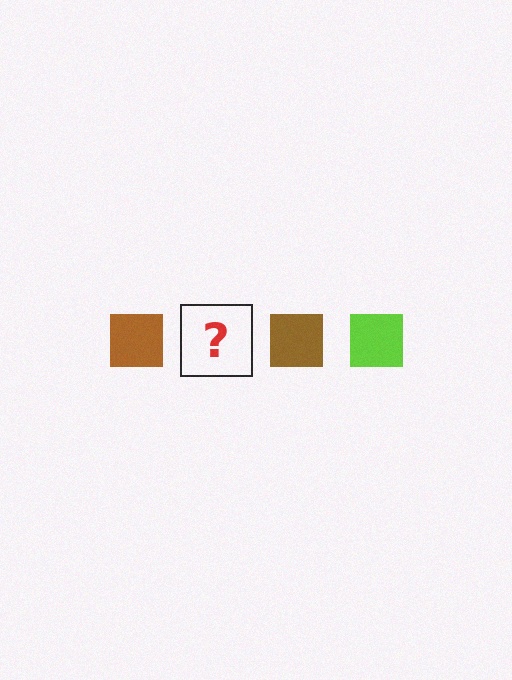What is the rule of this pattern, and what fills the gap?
The rule is that the pattern cycles through brown, lime squares. The gap should be filled with a lime square.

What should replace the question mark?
The question mark should be replaced with a lime square.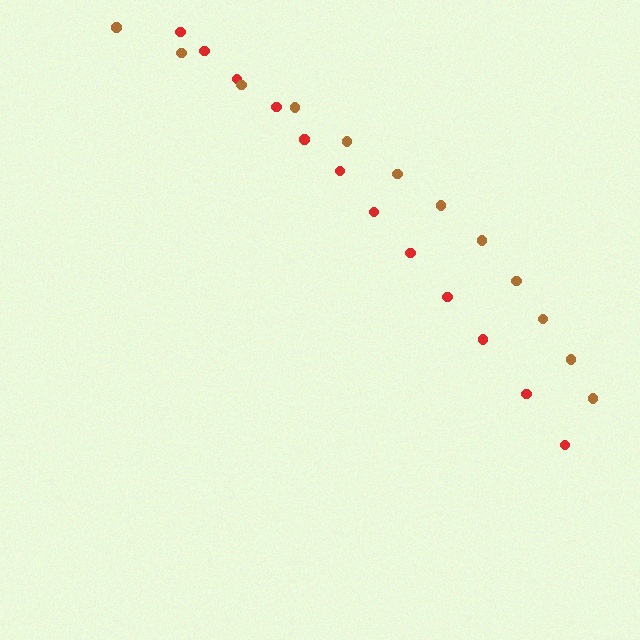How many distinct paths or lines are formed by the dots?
There are 2 distinct paths.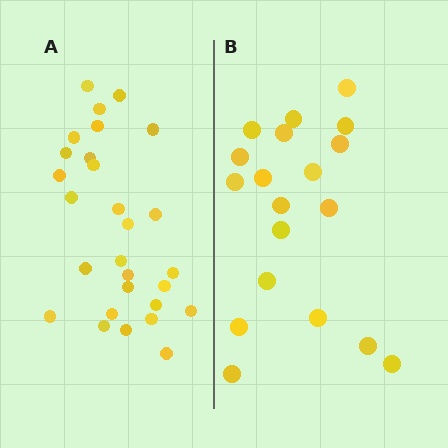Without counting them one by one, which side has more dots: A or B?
Region A (the left region) has more dots.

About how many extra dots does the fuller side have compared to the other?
Region A has roughly 8 or so more dots than region B.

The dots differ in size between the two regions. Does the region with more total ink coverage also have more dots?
No. Region B has more total ink coverage because its dots are larger, but region A actually contains more individual dots. Total area can be misleading — the number of items is what matters here.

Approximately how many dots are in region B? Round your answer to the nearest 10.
About 20 dots. (The exact count is 19, which rounds to 20.)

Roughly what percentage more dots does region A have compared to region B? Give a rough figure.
About 45% more.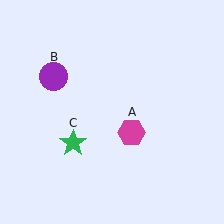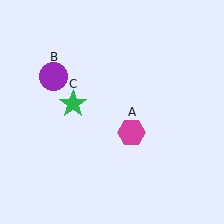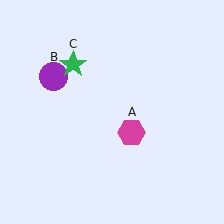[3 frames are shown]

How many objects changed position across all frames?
1 object changed position: green star (object C).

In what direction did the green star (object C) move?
The green star (object C) moved up.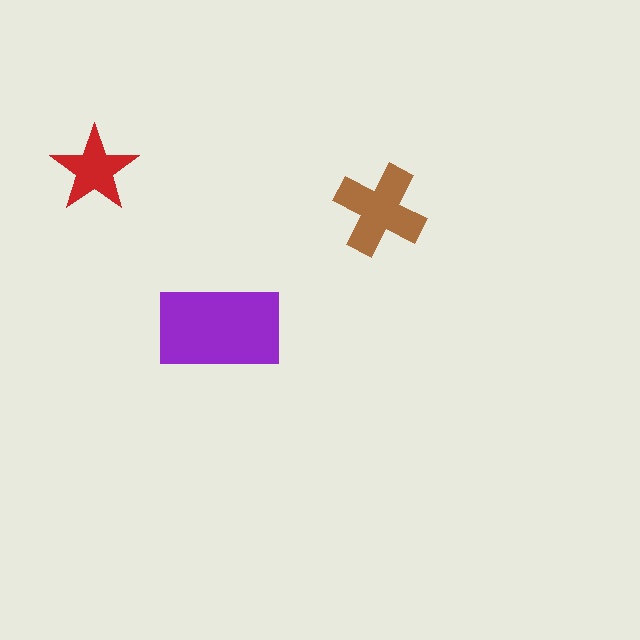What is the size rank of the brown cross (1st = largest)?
2nd.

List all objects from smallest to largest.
The red star, the brown cross, the purple rectangle.